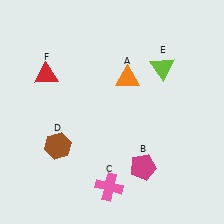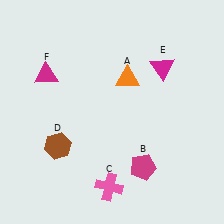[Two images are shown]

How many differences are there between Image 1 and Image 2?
There are 2 differences between the two images.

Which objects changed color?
E changed from lime to magenta. F changed from red to magenta.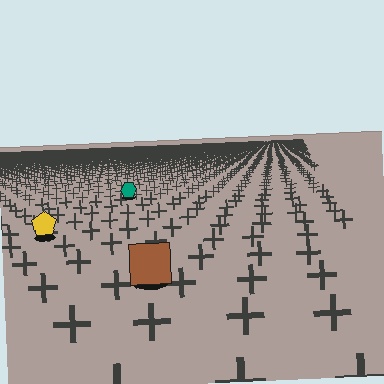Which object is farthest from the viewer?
The teal hexagon is farthest from the viewer. It appears smaller and the ground texture around it is denser.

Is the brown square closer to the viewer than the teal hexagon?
Yes. The brown square is closer — you can tell from the texture gradient: the ground texture is coarser near it.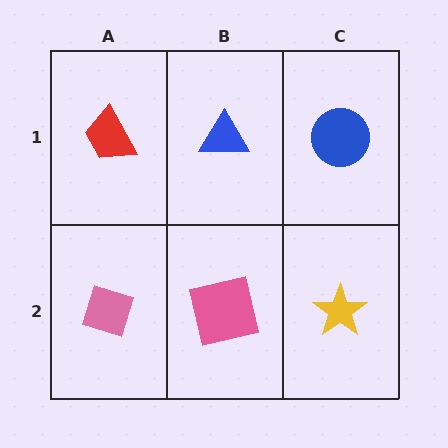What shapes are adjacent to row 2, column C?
A blue circle (row 1, column C), a pink square (row 2, column B).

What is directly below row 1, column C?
A yellow star.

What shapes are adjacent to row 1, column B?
A pink square (row 2, column B), a red trapezoid (row 1, column A), a blue circle (row 1, column C).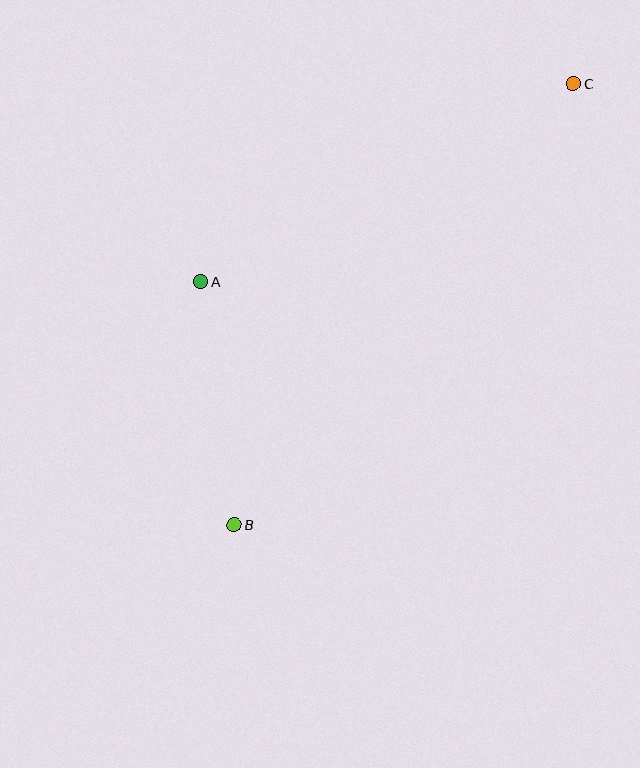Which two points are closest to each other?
Points A and B are closest to each other.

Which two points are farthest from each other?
Points B and C are farthest from each other.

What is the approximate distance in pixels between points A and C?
The distance between A and C is approximately 422 pixels.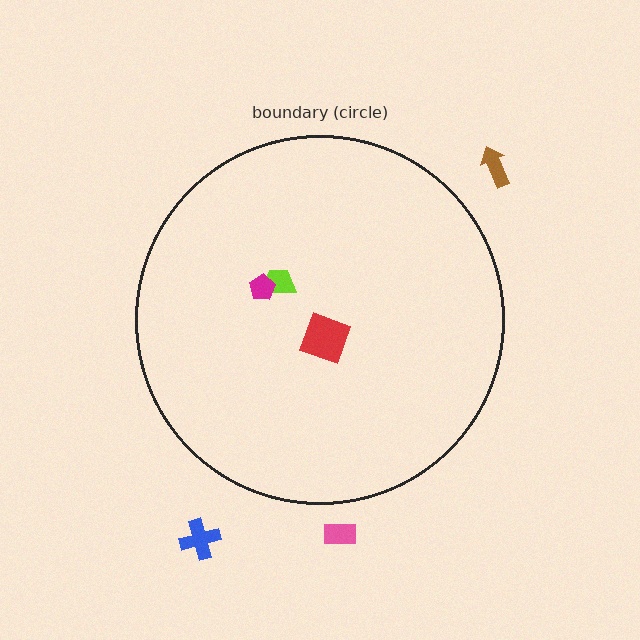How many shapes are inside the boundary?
4 inside, 3 outside.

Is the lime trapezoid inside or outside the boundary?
Inside.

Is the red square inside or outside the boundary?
Inside.